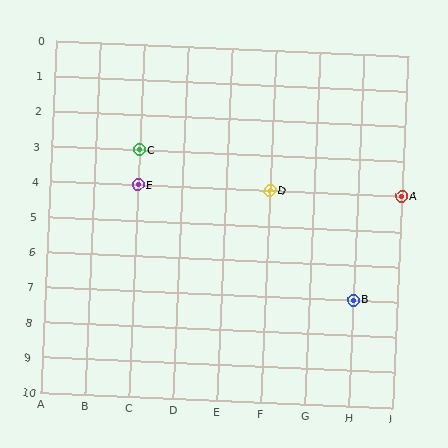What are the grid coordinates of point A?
Point A is at grid coordinates (I, 4).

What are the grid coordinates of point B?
Point B is at grid coordinates (H, 7).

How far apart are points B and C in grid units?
Points B and C are 5 columns and 4 rows apart (about 6.4 grid units diagonally).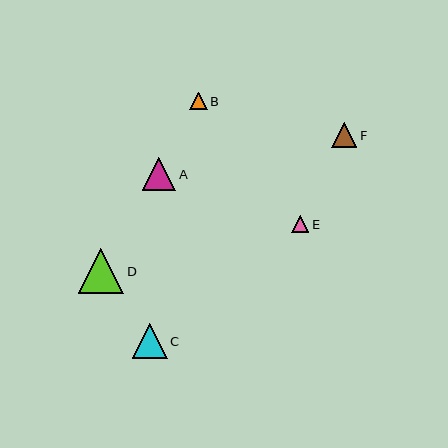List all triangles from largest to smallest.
From largest to smallest: D, C, A, F, E, B.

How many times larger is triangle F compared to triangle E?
Triangle F is approximately 1.4 times the size of triangle E.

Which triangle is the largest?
Triangle D is the largest with a size of approximately 45 pixels.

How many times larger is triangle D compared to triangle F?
Triangle D is approximately 1.8 times the size of triangle F.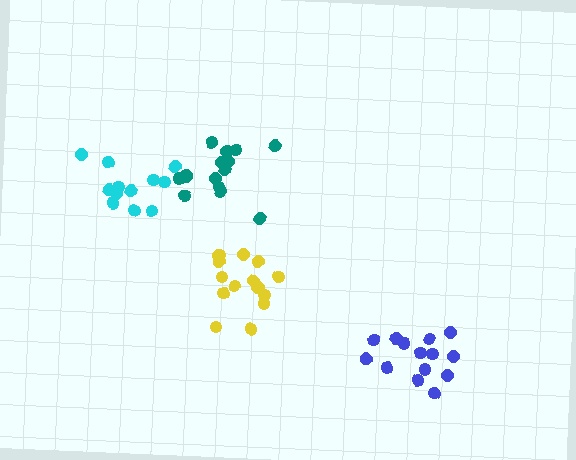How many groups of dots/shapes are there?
There are 4 groups.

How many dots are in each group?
Group 1: 14 dots, Group 2: 15 dots, Group 3: 12 dots, Group 4: 15 dots (56 total).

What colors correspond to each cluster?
The clusters are colored: blue, teal, cyan, yellow.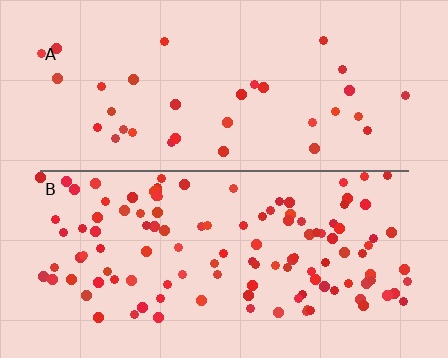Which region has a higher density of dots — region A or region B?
B (the bottom).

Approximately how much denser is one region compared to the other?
Approximately 3.5× — region B over region A.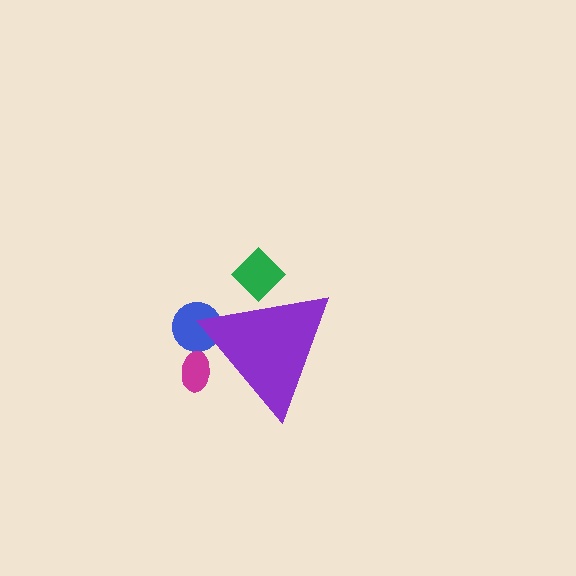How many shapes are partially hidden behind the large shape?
3 shapes are partially hidden.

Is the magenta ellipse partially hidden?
Yes, the magenta ellipse is partially hidden behind the purple triangle.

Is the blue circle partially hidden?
Yes, the blue circle is partially hidden behind the purple triangle.